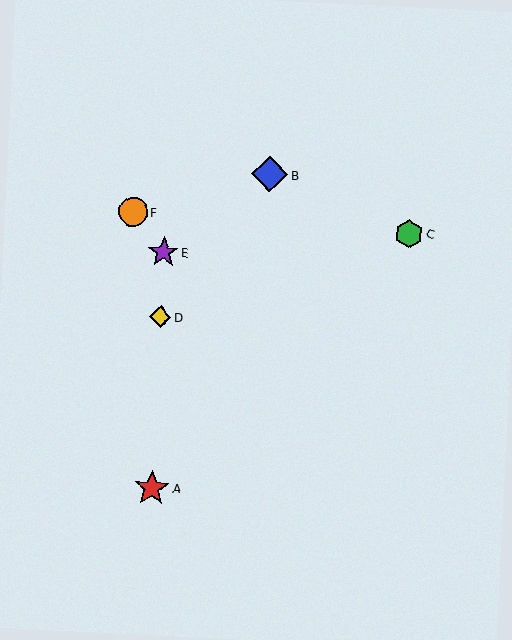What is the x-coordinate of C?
Object C is at x≈409.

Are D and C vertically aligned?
No, D is at x≈160 and C is at x≈409.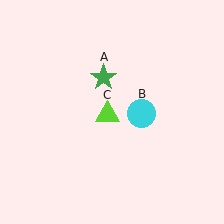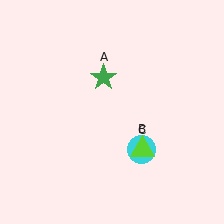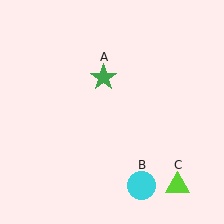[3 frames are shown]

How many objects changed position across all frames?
2 objects changed position: cyan circle (object B), lime triangle (object C).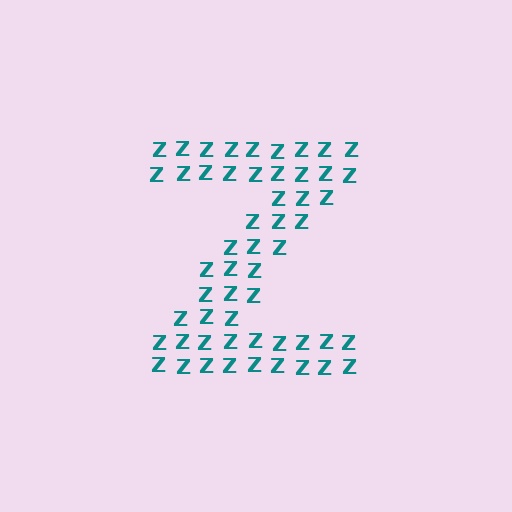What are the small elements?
The small elements are letter Z's.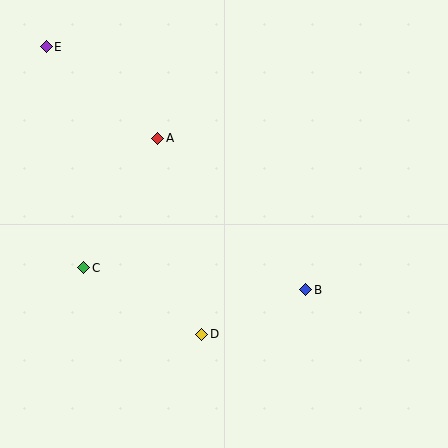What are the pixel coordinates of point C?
Point C is at (84, 268).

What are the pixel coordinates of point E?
Point E is at (46, 47).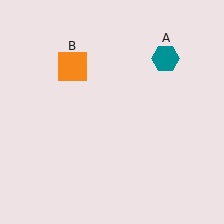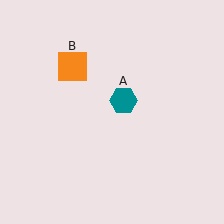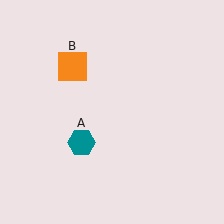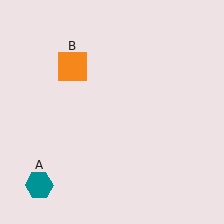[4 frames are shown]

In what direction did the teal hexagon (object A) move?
The teal hexagon (object A) moved down and to the left.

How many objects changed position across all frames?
1 object changed position: teal hexagon (object A).